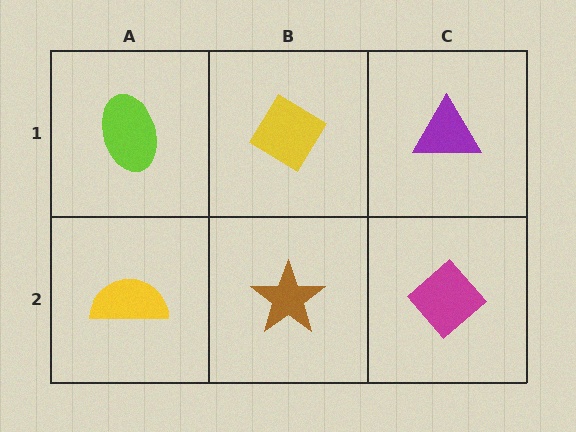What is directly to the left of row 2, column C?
A brown star.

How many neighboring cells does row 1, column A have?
2.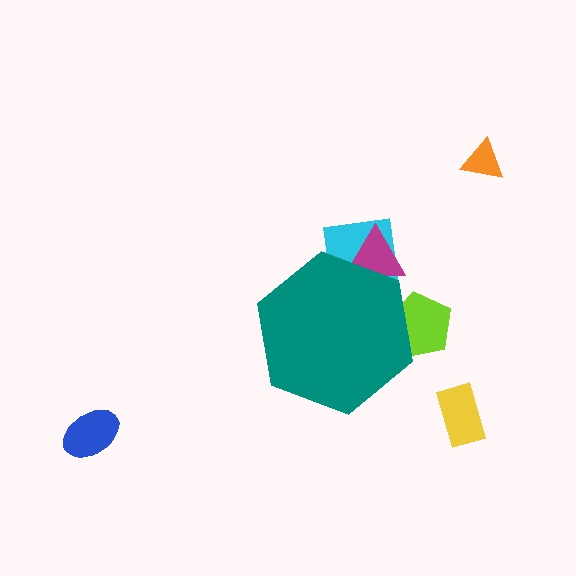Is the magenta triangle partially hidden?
Yes, the magenta triangle is partially hidden behind the teal hexagon.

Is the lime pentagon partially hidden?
Yes, the lime pentagon is partially hidden behind the teal hexagon.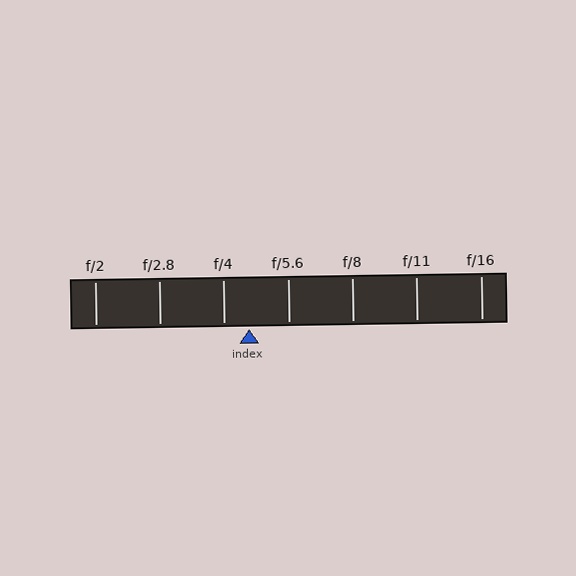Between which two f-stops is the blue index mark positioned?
The index mark is between f/4 and f/5.6.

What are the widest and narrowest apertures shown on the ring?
The widest aperture shown is f/2 and the narrowest is f/16.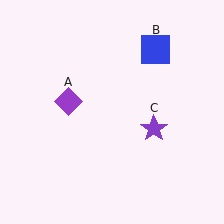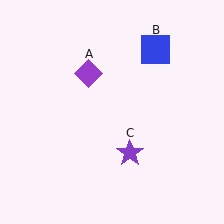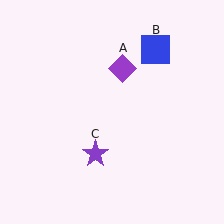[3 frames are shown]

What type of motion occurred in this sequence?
The purple diamond (object A), purple star (object C) rotated clockwise around the center of the scene.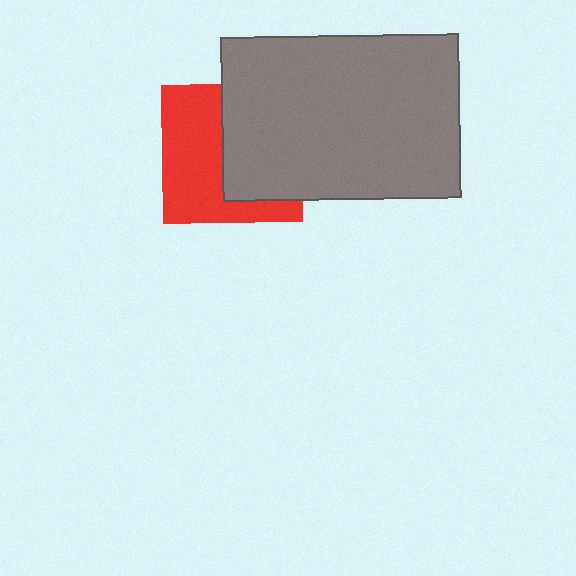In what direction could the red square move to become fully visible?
The red square could move left. That would shift it out from behind the gray rectangle entirely.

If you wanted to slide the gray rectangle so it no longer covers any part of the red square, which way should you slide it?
Slide it right — that is the most direct way to separate the two shapes.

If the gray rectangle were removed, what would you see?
You would see the complete red square.